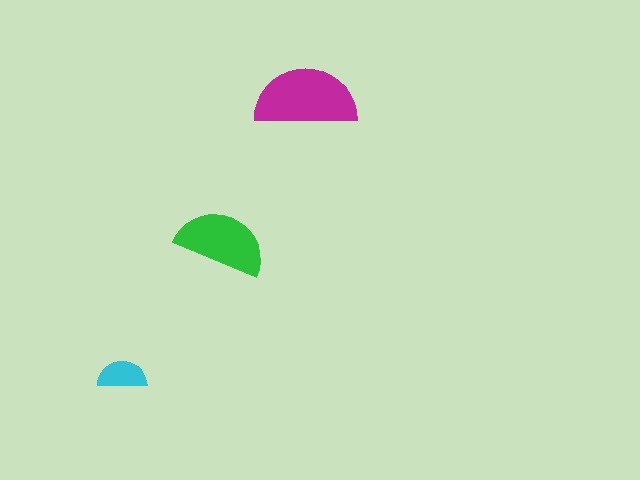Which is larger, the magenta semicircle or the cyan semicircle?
The magenta one.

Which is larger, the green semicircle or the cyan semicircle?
The green one.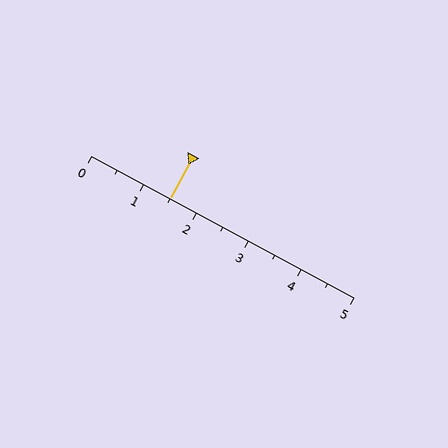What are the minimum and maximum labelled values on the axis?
The axis runs from 0 to 5.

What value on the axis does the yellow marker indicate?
The marker indicates approximately 1.5.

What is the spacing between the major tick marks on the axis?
The major ticks are spaced 1 apart.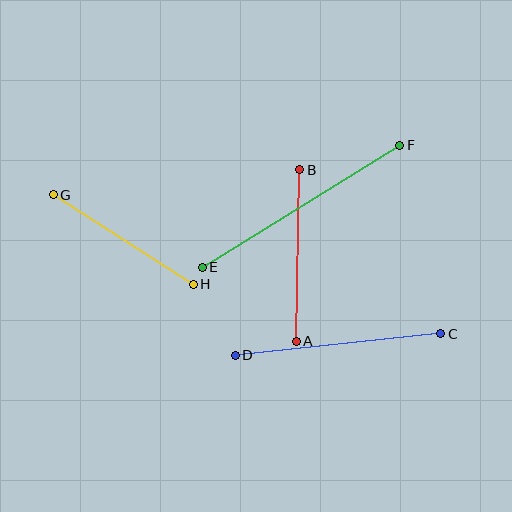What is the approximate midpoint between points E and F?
The midpoint is at approximately (301, 206) pixels.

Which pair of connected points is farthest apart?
Points E and F are farthest apart.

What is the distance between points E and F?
The distance is approximately 232 pixels.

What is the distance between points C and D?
The distance is approximately 207 pixels.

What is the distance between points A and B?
The distance is approximately 172 pixels.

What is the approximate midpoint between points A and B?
The midpoint is at approximately (298, 256) pixels.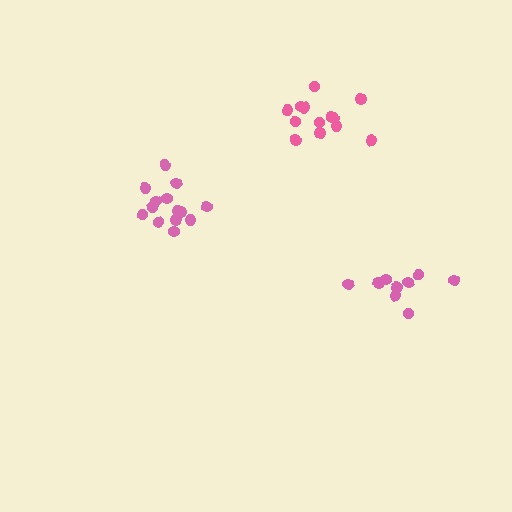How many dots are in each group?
Group 1: 14 dots, Group 2: 9 dots, Group 3: 13 dots (36 total).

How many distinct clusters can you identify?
There are 3 distinct clusters.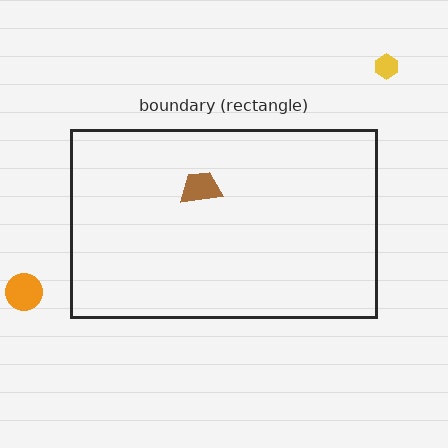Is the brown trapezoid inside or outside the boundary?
Inside.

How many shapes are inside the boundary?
1 inside, 2 outside.